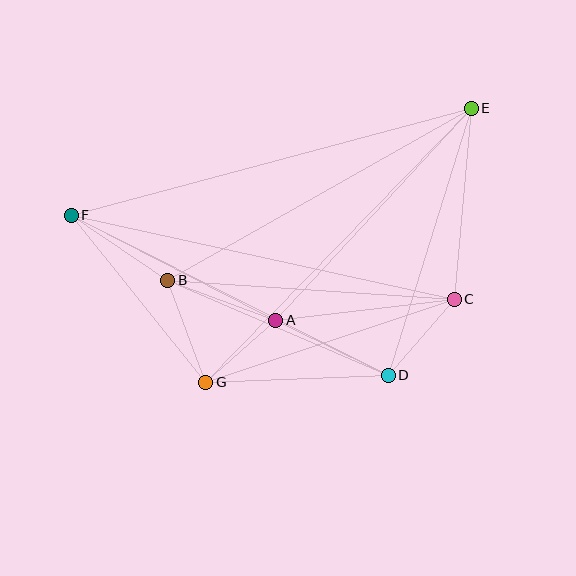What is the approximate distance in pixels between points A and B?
The distance between A and B is approximately 115 pixels.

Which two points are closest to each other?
Points A and G are closest to each other.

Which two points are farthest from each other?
Points E and F are farthest from each other.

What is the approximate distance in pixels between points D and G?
The distance between D and G is approximately 183 pixels.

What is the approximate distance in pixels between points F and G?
The distance between F and G is approximately 214 pixels.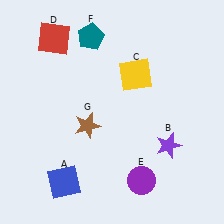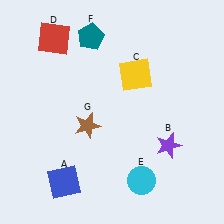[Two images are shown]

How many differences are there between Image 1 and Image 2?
There is 1 difference between the two images.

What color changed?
The circle (E) changed from purple in Image 1 to cyan in Image 2.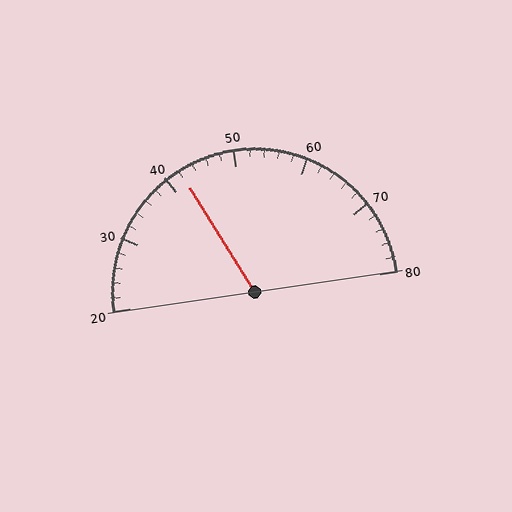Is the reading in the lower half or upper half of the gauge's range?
The reading is in the lower half of the range (20 to 80).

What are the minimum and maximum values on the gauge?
The gauge ranges from 20 to 80.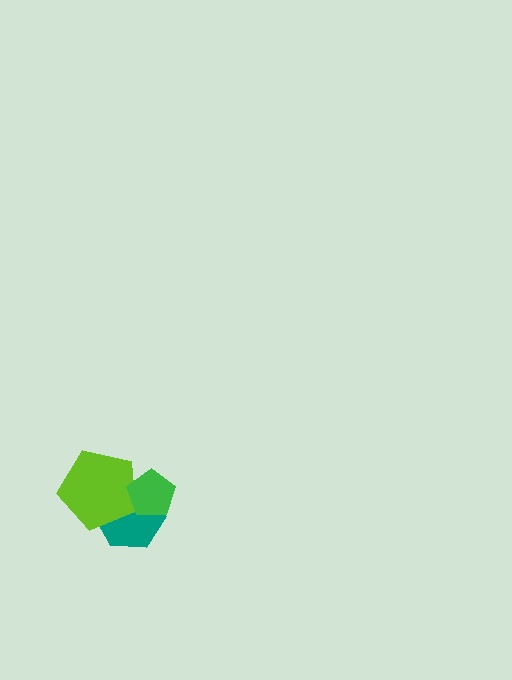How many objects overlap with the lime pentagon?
2 objects overlap with the lime pentagon.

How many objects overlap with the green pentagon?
2 objects overlap with the green pentagon.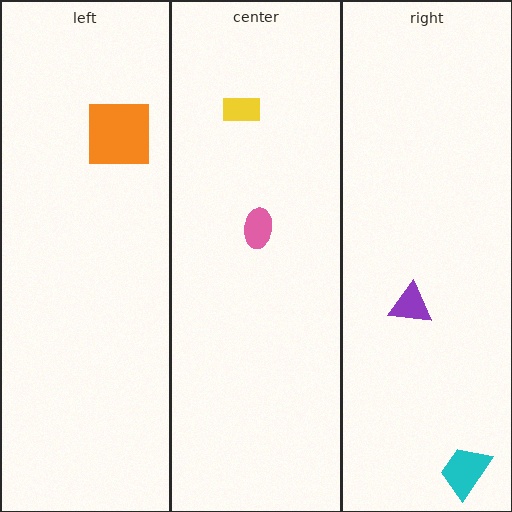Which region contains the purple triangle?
The right region.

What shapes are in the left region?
The orange square.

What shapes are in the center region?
The yellow rectangle, the pink ellipse.